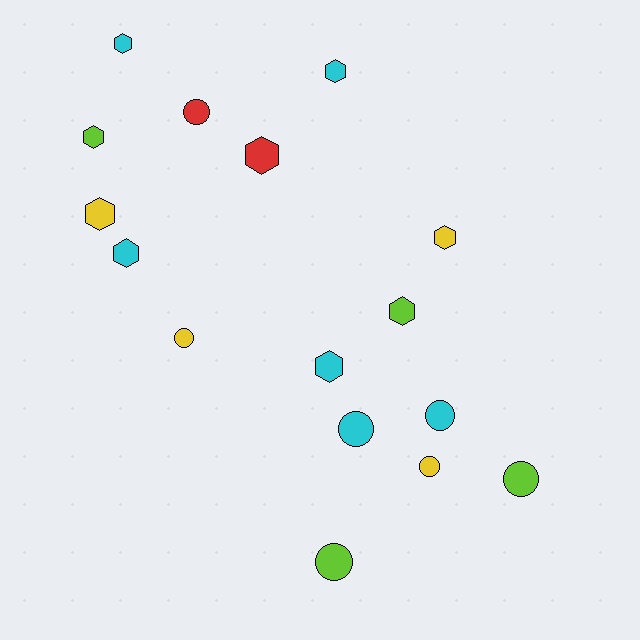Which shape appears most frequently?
Hexagon, with 9 objects.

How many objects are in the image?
There are 16 objects.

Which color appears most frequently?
Cyan, with 6 objects.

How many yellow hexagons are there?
There are 2 yellow hexagons.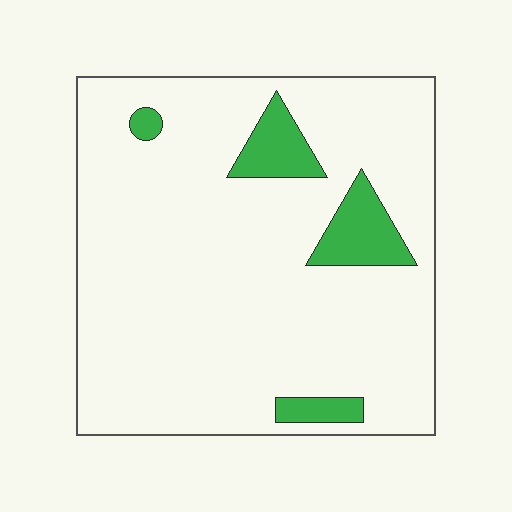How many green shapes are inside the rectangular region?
4.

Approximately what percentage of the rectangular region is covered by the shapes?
Approximately 10%.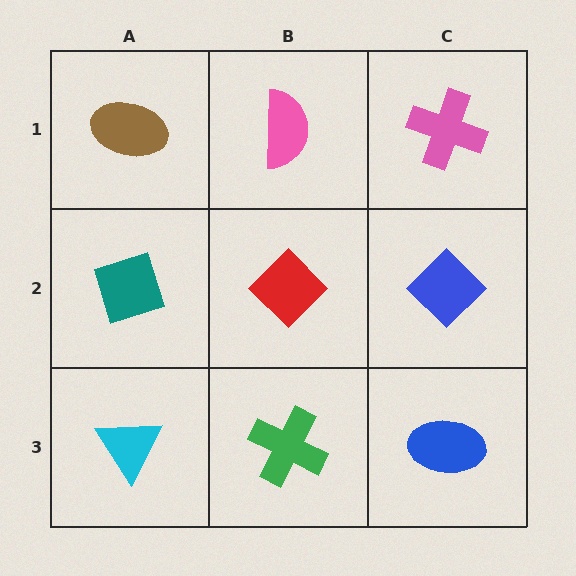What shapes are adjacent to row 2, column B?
A pink semicircle (row 1, column B), a green cross (row 3, column B), a teal diamond (row 2, column A), a blue diamond (row 2, column C).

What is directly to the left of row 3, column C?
A green cross.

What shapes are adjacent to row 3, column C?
A blue diamond (row 2, column C), a green cross (row 3, column B).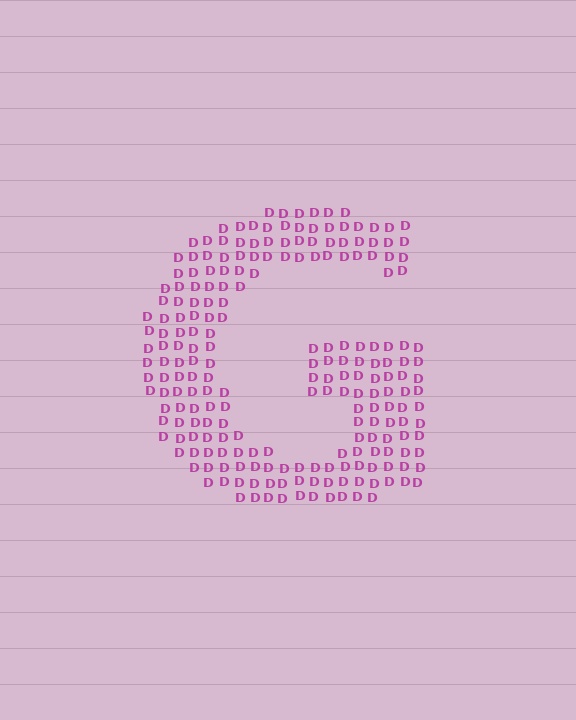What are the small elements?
The small elements are letter D's.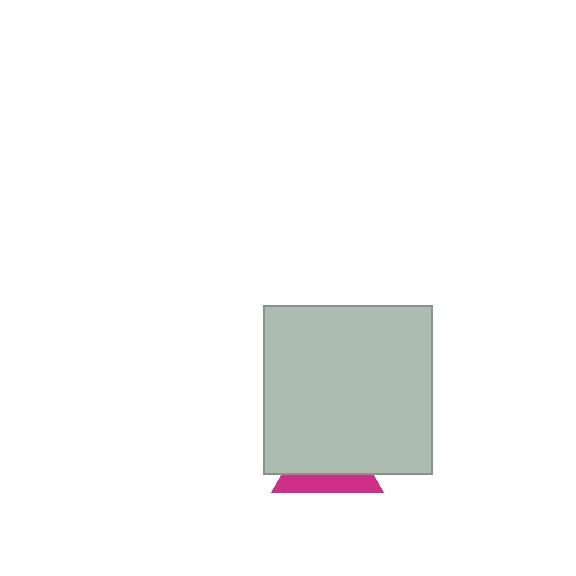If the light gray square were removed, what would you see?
You would see the complete magenta triangle.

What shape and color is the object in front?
The object in front is a light gray square.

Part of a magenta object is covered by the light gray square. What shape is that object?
It is a triangle.